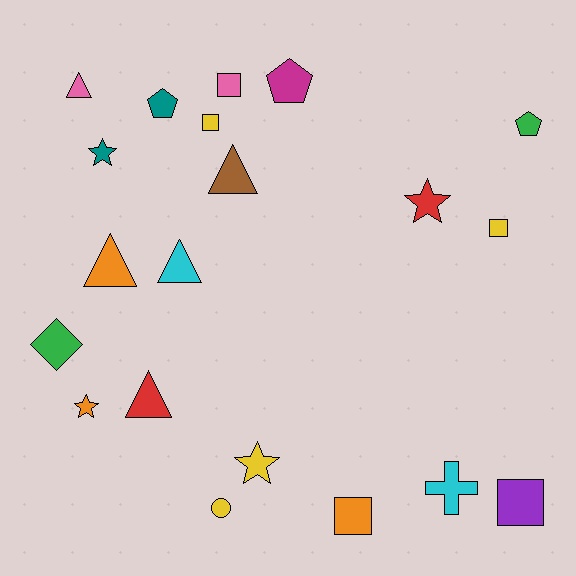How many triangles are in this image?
There are 5 triangles.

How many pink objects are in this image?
There are 2 pink objects.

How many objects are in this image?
There are 20 objects.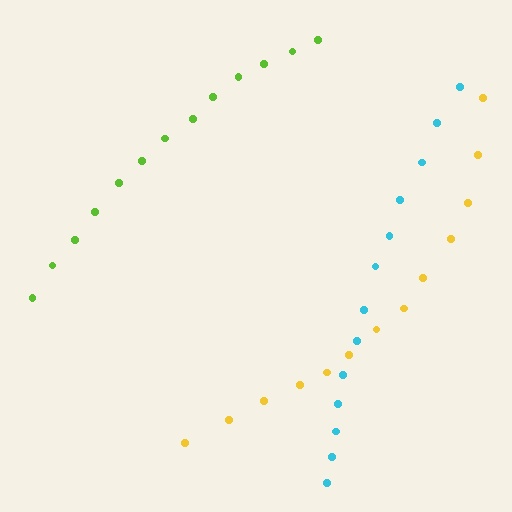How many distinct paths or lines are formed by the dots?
There are 3 distinct paths.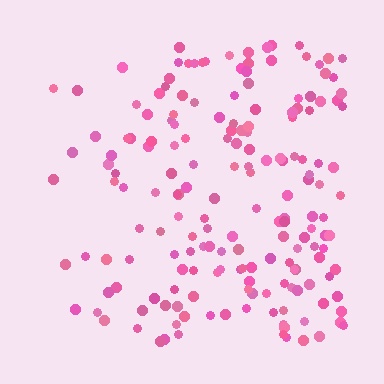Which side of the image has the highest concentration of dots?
The right.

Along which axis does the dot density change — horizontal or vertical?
Horizontal.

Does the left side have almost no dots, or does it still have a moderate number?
Still a moderate number, just noticeably fewer than the right.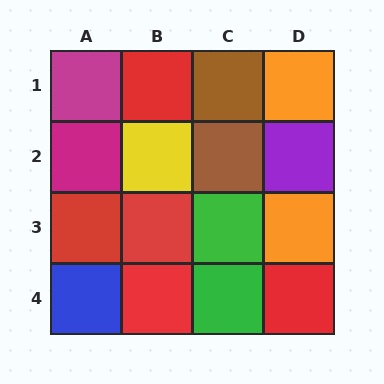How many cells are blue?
1 cell is blue.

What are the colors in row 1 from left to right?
Magenta, red, brown, orange.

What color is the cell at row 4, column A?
Blue.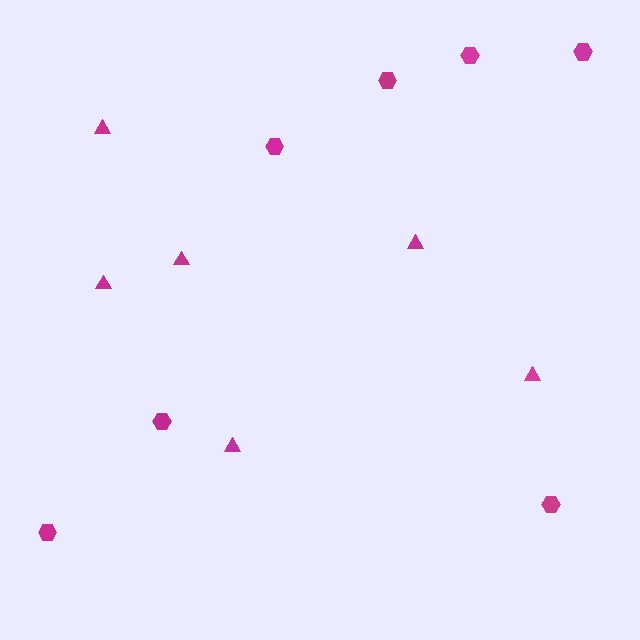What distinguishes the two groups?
There are 2 groups: one group of triangles (6) and one group of hexagons (7).